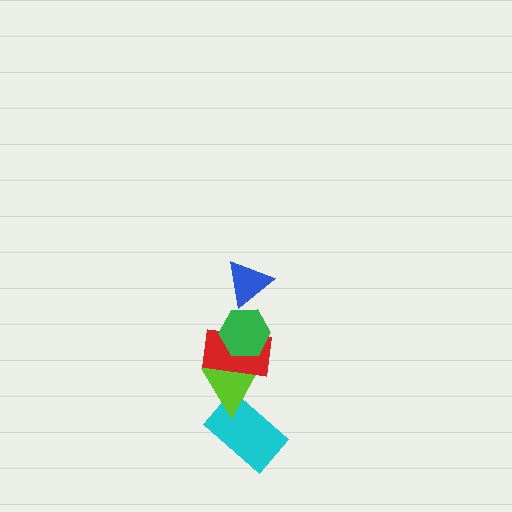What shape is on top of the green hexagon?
The blue triangle is on top of the green hexagon.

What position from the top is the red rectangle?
The red rectangle is 3rd from the top.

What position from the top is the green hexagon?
The green hexagon is 2nd from the top.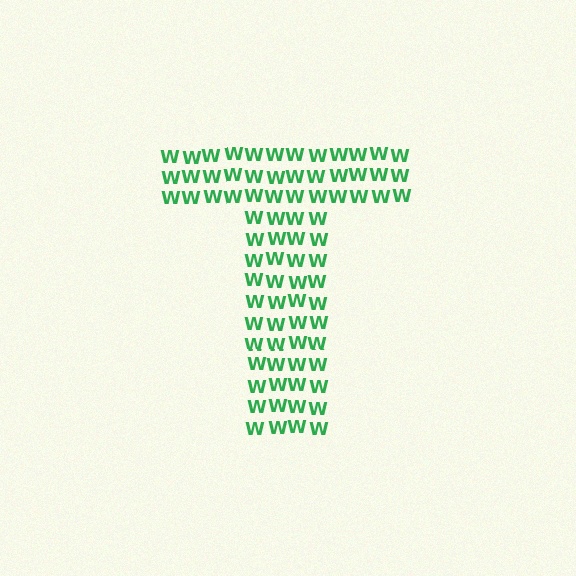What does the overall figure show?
The overall figure shows the letter T.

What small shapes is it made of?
It is made of small letter W's.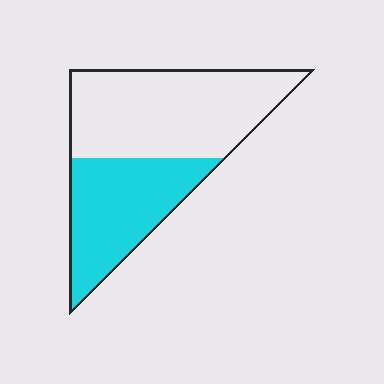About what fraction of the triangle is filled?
About two fifths (2/5).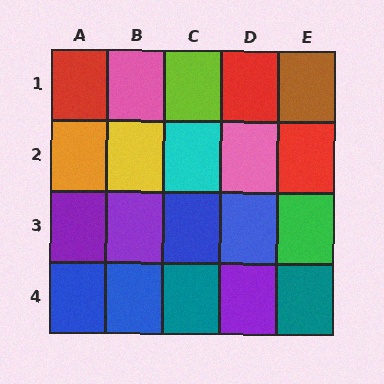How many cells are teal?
2 cells are teal.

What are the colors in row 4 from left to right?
Blue, blue, teal, purple, teal.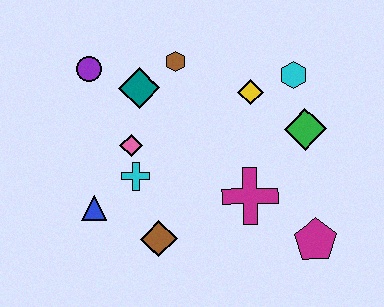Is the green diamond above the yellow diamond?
No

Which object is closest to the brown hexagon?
The teal diamond is closest to the brown hexagon.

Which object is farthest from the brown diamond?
The cyan hexagon is farthest from the brown diamond.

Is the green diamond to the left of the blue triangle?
No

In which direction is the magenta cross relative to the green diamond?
The magenta cross is below the green diamond.